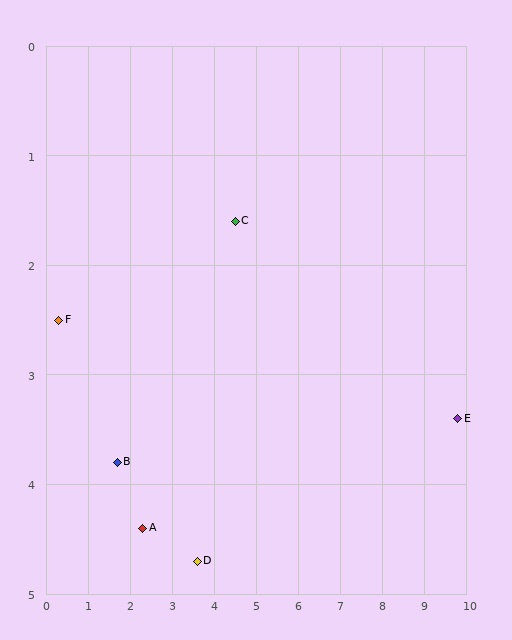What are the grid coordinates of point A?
Point A is at approximately (2.3, 4.4).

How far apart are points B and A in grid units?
Points B and A are about 0.8 grid units apart.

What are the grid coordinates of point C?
Point C is at approximately (4.5, 1.6).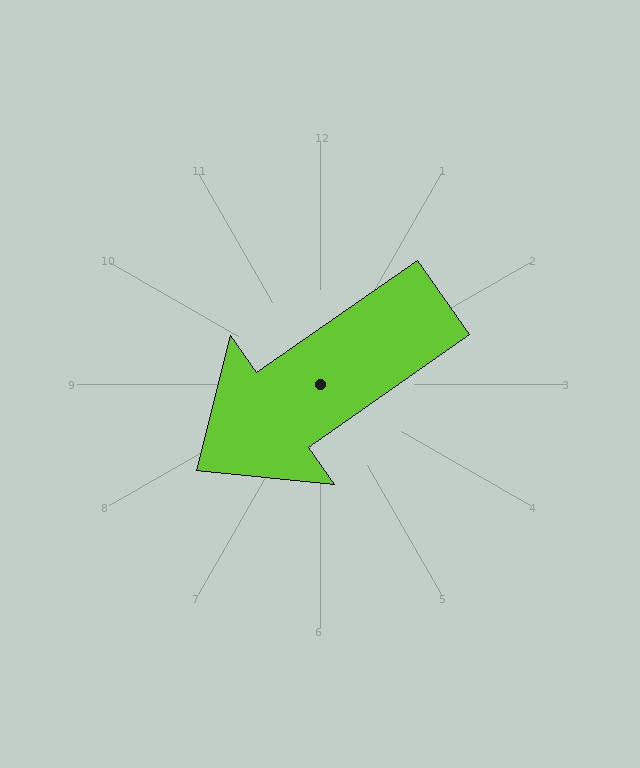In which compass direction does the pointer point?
Southwest.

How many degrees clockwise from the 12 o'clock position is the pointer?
Approximately 235 degrees.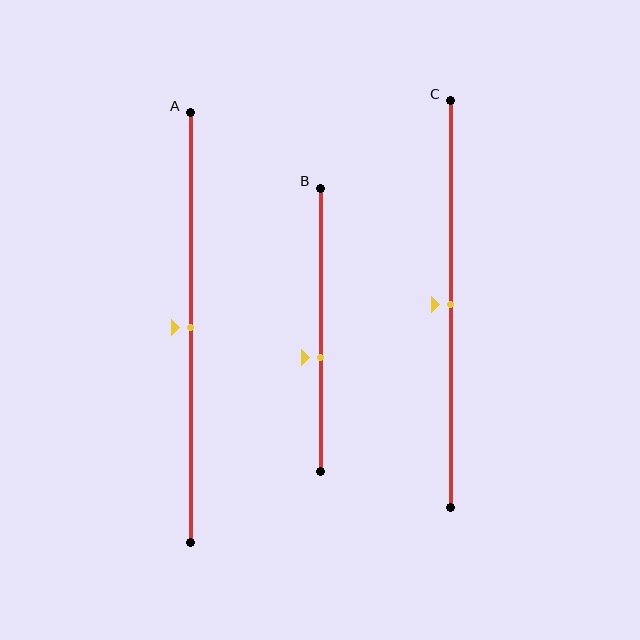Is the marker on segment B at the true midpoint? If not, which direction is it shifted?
No, the marker on segment B is shifted downward by about 10% of the segment length.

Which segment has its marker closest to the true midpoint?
Segment A has its marker closest to the true midpoint.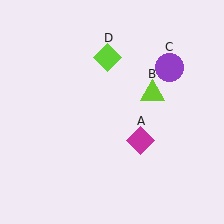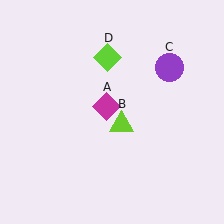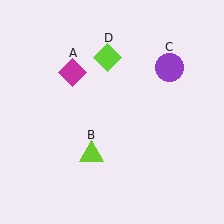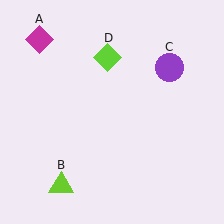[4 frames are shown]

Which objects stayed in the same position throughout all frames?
Purple circle (object C) and lime diamond (object D) remained stationary.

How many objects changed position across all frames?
2 objects changed position: magenta diamond (object A), lime triangle (object B).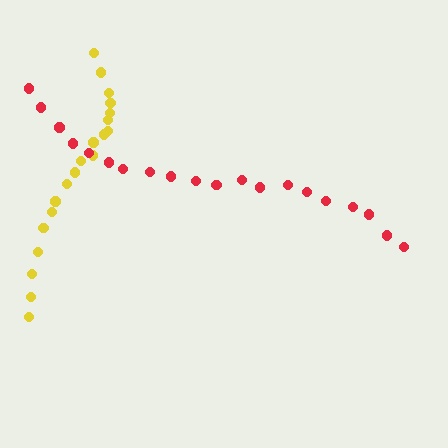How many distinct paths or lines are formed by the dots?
There are 2 distinct paths.